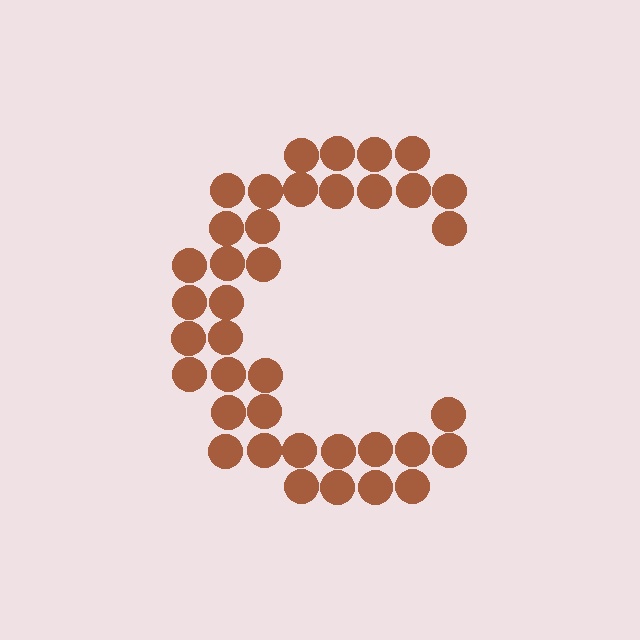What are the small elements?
The small elements are circles.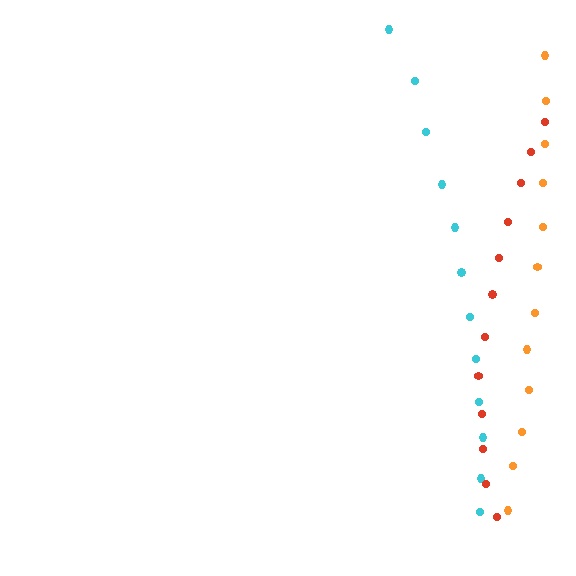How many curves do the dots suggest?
There are 3 distinct paths.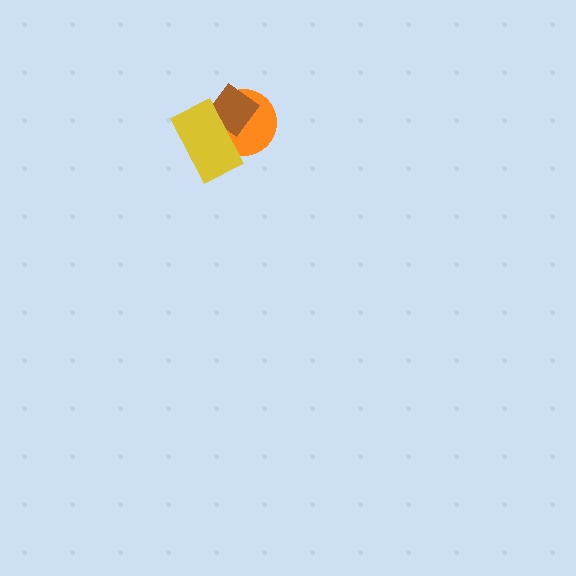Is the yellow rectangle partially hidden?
No, no other shape covers it.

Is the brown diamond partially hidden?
Yes, it is partially covered by another shape.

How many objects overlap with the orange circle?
2 objects overlap with the orange circle.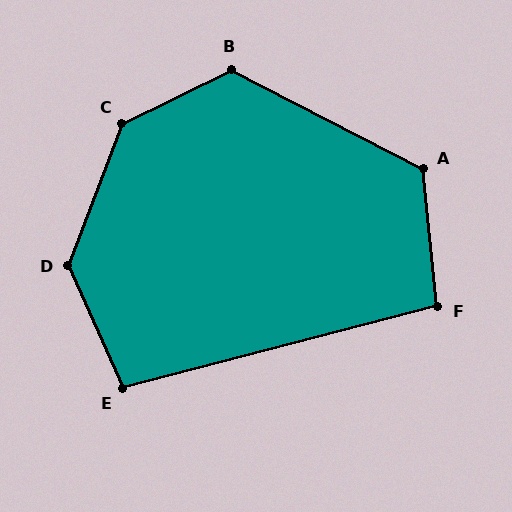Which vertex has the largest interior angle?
C, at approximately 137 degrees.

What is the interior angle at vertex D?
Approximately 135 degrees (obtuse).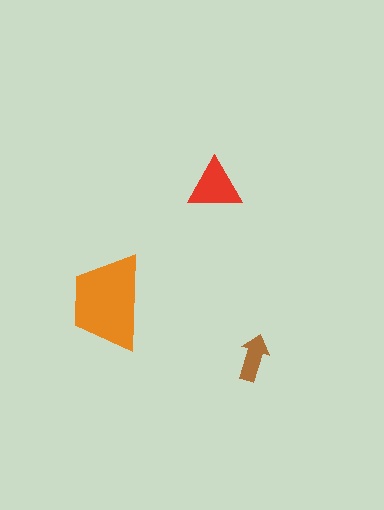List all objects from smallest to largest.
The brown arrow, the red triangle, the orange trapezoid.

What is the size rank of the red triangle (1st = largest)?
2nd.